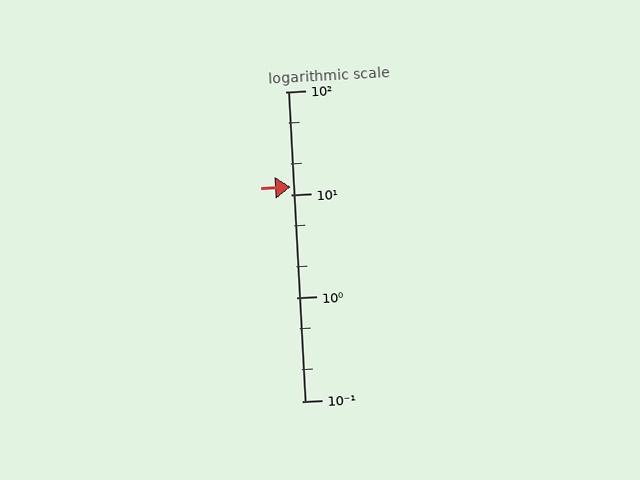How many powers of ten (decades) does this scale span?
The scale spans 3 decades, from 0.1 to 100.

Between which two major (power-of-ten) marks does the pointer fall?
The pointer is between 10 and 100.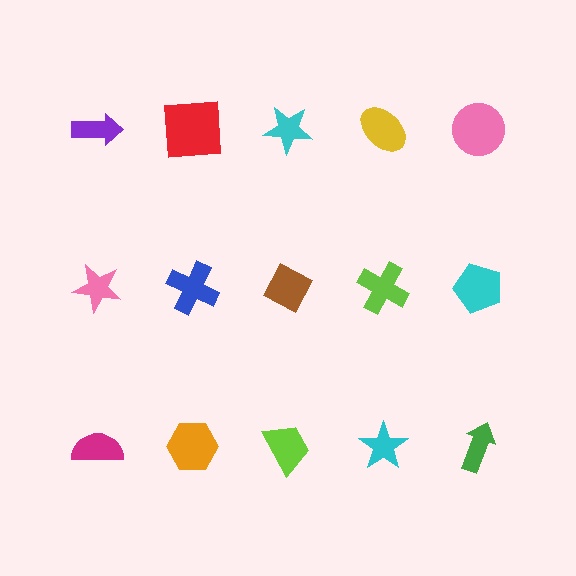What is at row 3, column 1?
A magenta semicircle.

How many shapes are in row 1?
5 shapes.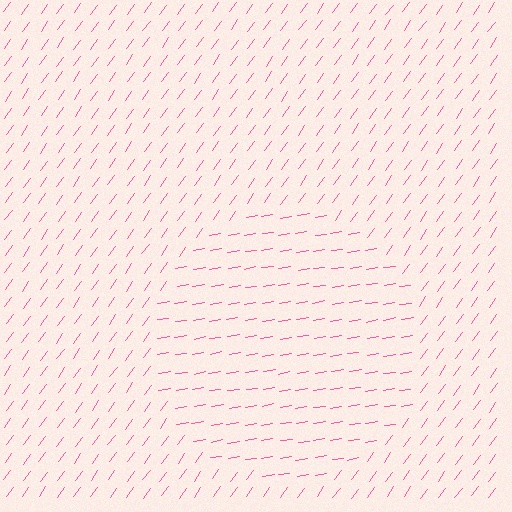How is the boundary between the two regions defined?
The boundary is defined purely by a change in line orientation (approximately 45 degrees difference). All lines are the same color and thickness.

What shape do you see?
I see a circle.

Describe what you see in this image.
The image is filled with small pink line segments. A circle region in the image has lines oriented differently from the surrounding lines, creating a visible texture boundary.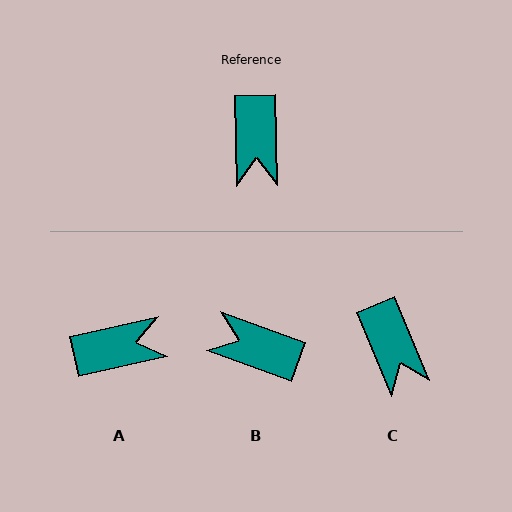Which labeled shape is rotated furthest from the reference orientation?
B, about 112 degrees away.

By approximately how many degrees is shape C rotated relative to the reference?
Approximately 21 degrees counter-clockwise.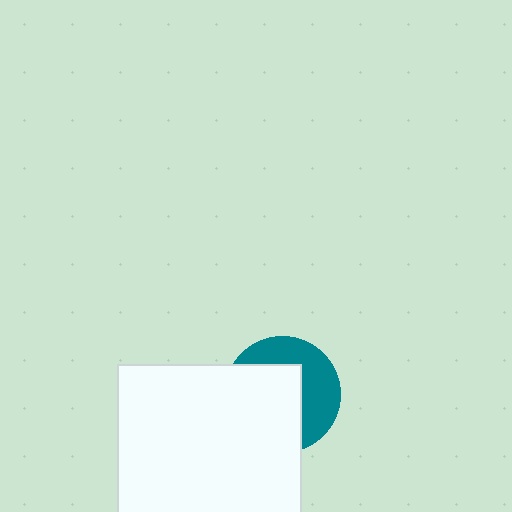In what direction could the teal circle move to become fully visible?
The teal circle could move toward the upper-right. That would shift it out from behind the white square entirely.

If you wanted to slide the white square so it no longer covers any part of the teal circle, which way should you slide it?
Slide it toward the lower-left — that is the most direct way to separate the two shapes.